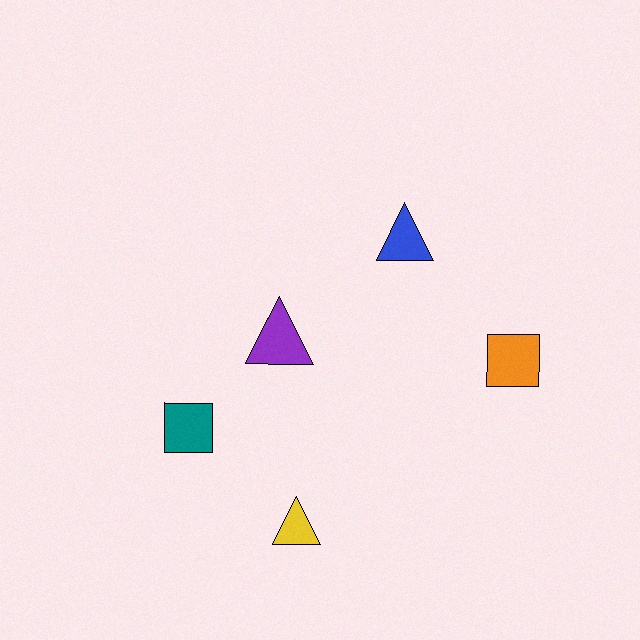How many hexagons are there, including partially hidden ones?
There are no hexagons.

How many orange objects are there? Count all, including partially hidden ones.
There is 1 orange object.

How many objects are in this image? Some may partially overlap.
There are 5 objects.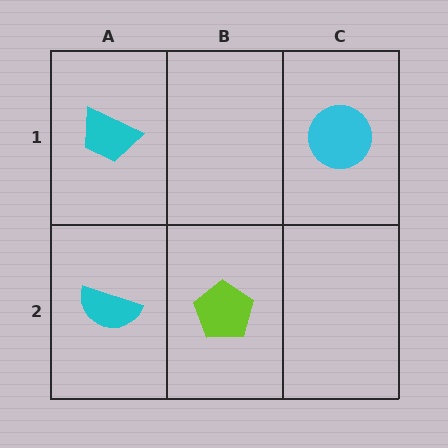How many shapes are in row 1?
2 shapes.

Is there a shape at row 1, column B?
No, that cell is empty.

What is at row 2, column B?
A lime pentagon.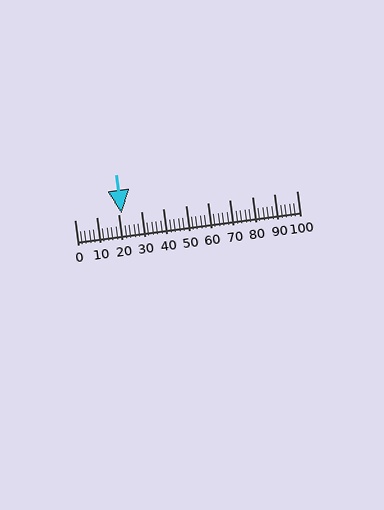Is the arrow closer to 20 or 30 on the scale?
The arrow is closer to 20.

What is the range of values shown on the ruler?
The ruler shows values from 0 to 100.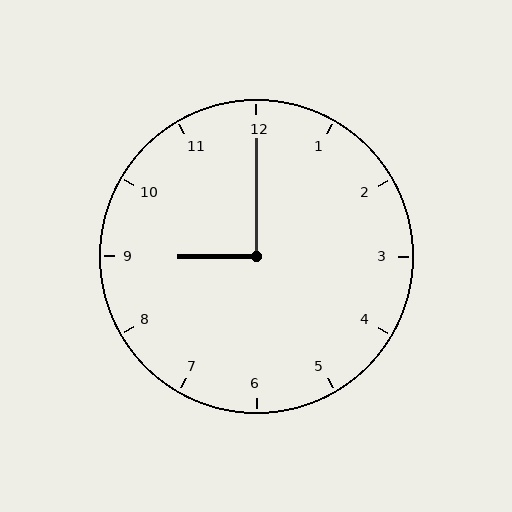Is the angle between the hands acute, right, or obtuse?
It is right.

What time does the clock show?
9:00.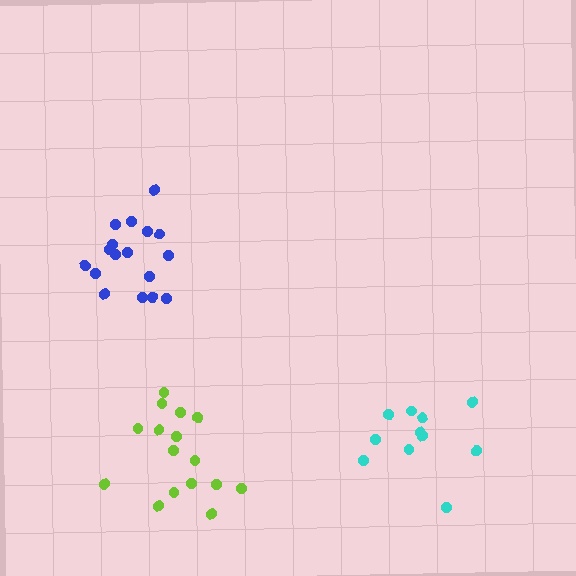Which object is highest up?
The blue cluster is topmost.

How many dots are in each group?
Group 1: 17 dots, Group 2: 11 dots, Group 3: 16 dots (44 total).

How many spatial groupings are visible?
There are 3 spatial groupings.